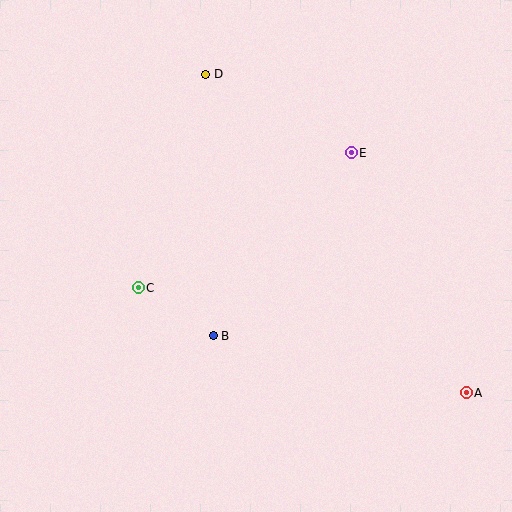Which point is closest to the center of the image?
Point B at (213, 336) is closest to the center.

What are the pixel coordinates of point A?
Point A is at (466, 393).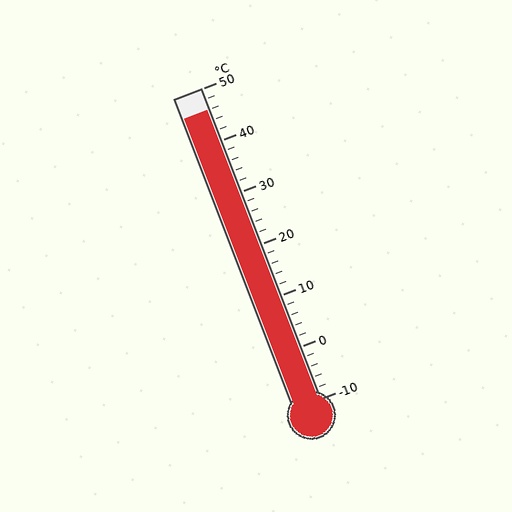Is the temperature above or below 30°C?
The temperature is above 30°C.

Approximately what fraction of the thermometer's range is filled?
The thermometer is filled to approximately 95% of its range.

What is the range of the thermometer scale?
The thermometer scale ranges from -10°C to 50°C.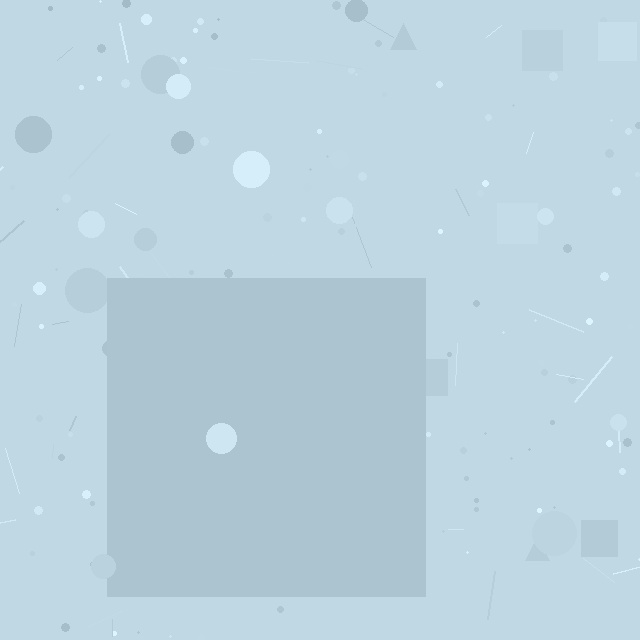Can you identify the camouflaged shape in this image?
The camouflaged shape is a square.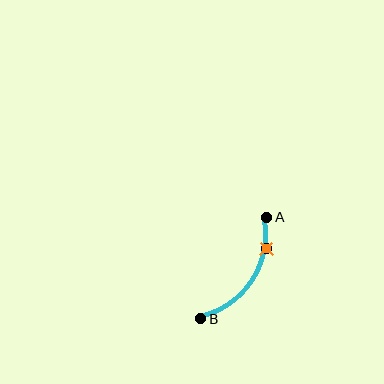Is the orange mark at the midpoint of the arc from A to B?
No. The orange mark lies on the arc but is closer to endpoint A. The arc midpoint would be at the point on the curve equidistant along the arc from both A and B.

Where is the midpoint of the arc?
The arc midpoint is the point on the curve farthest from the straight line joining A and B. It sits to the right of that line.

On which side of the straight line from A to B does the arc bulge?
The arc bulges to the right of the straight line connecting A and B.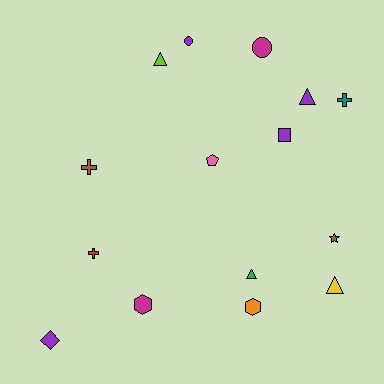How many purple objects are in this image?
There are 4 purple objects.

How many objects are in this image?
There are 15 objects.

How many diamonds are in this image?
There is 1 diamond.